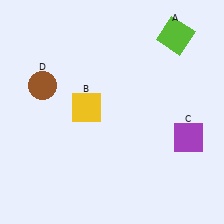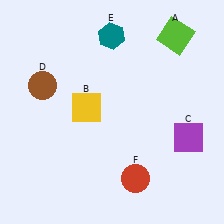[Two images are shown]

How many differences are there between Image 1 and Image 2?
There are 2 differences between the two images.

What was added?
A teal hexagon (E), a red circle (F) were added in Image 2.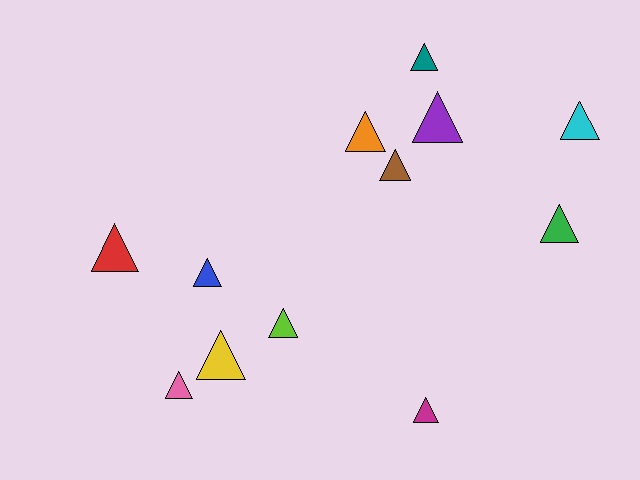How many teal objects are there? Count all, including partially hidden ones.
There is 1 teal object.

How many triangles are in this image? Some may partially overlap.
There are 12 triangles.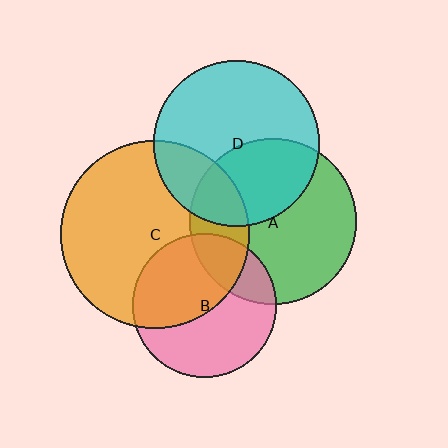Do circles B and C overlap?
Yes.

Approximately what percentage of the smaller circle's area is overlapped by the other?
Approximately 50%.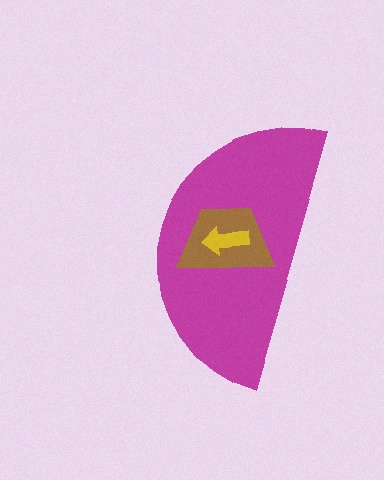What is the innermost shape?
The yellow arrow.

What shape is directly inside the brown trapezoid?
The yellow arrow.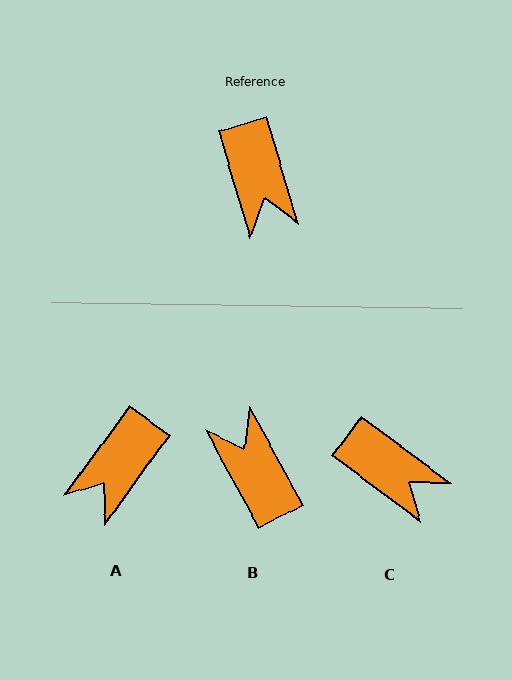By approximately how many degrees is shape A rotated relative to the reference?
Approximately 53 degrees clockwise.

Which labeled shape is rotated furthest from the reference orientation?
B, about 168 degrees away.